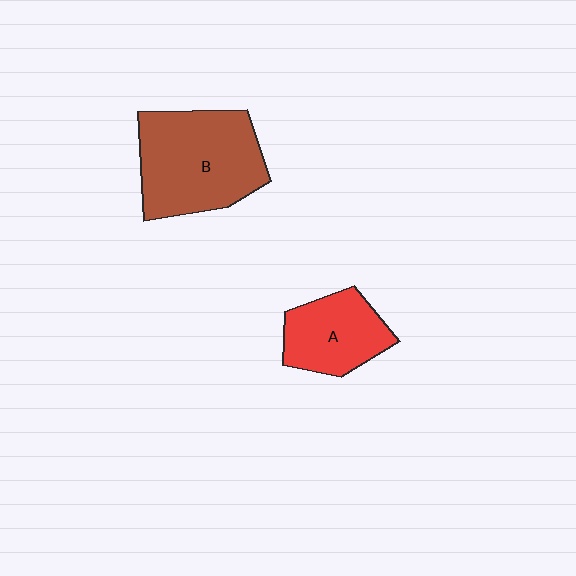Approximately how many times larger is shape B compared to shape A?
Approximately 1.7 times.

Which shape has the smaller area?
Shape A (red).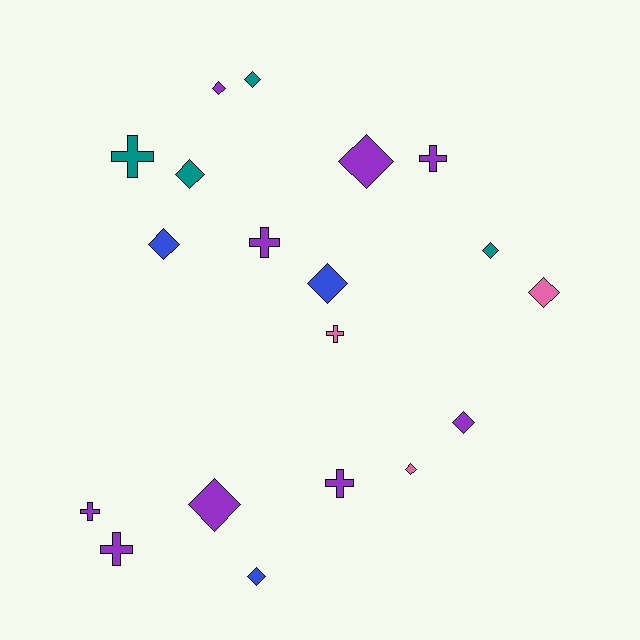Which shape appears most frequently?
Diamond, with 12 objects.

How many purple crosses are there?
There are 5 purple crosses.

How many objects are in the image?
There are 19 objects.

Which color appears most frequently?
Purple, with 9 objects.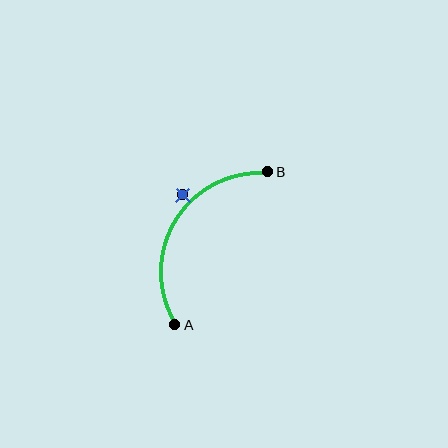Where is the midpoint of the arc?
The arc midpoint is the point on the curve farthest from the straight line joining A and B. It sits to the left of that line.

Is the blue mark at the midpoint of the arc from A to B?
No — the blue mark does not lie on the arc at all. It sits slightly outside the curve.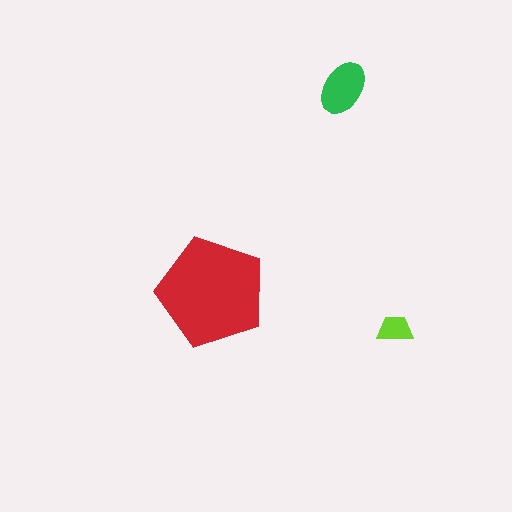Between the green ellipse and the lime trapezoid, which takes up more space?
The green ellipse.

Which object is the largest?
The red pentagon.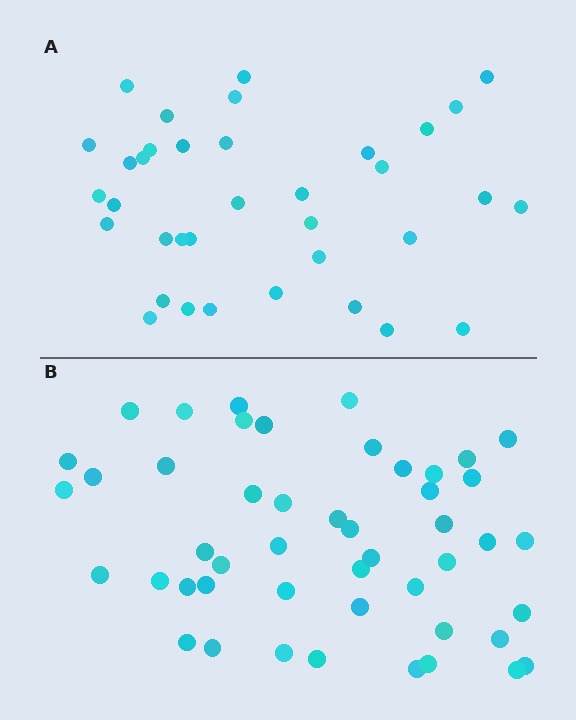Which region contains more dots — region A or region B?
Region B (the bottom region) has more dots.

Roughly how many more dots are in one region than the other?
Region B has roughly 12 or so more dots than region A.